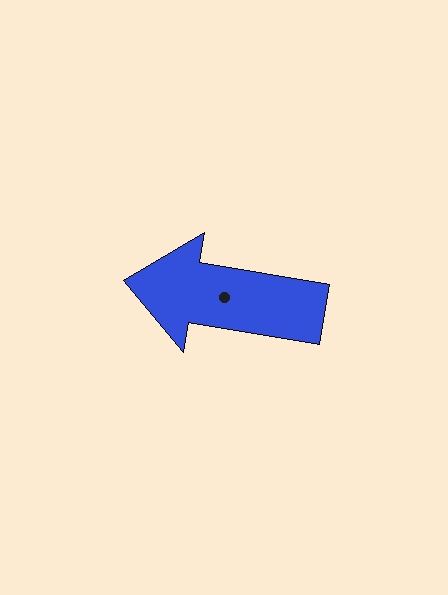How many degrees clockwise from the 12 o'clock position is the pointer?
Approximately 280 degrees.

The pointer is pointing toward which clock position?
Roughly 9 o'clock.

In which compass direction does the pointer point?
West.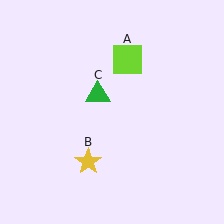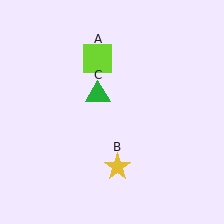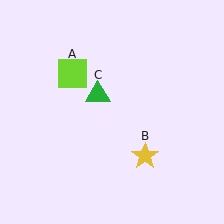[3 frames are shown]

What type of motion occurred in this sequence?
The lime square (object A), yellow star (object B) rotated counterclockwise around the center of the scene.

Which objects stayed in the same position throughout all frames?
Green triangle (object C) remained stationary.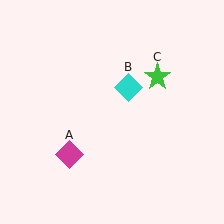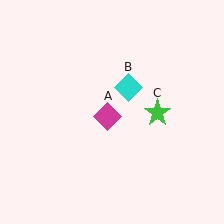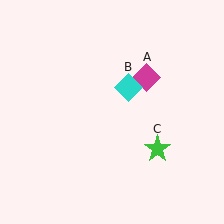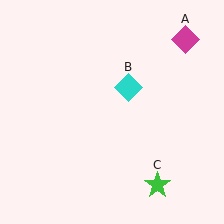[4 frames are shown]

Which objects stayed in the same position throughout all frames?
Cyan diamond (object B) remained stationary.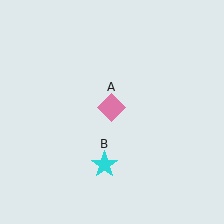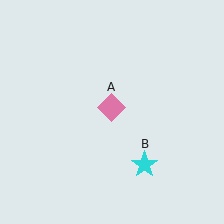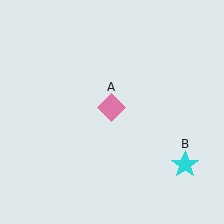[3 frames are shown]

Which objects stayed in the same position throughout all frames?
Pink diamond (object A) remained stationary.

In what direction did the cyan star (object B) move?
The cyan star (object B) moved right.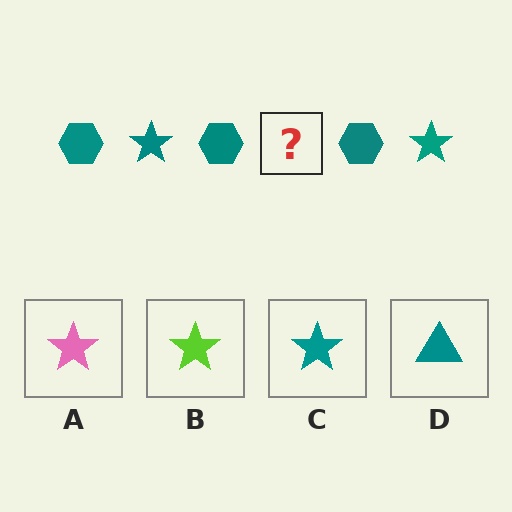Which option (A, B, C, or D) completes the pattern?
C.